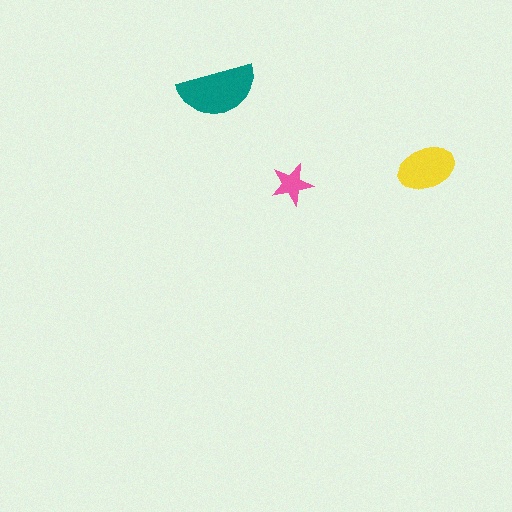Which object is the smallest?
The pink star.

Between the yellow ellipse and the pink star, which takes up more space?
The yellow ellipse.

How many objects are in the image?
There are 3 objects in the image.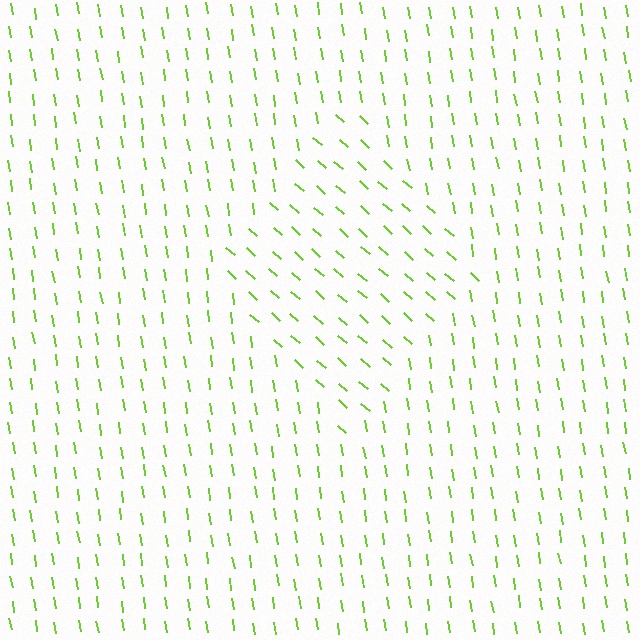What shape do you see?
I see a diamond.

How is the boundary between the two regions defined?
The boundary is defined purely by a change in line orientation (approximately 39 degrees difference). All lines are the same color and thickness.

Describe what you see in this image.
The image is filled with small lime line segments. A diamond region in the image has lines oriented differently from the surrounding lines, creating a visible texture boundary.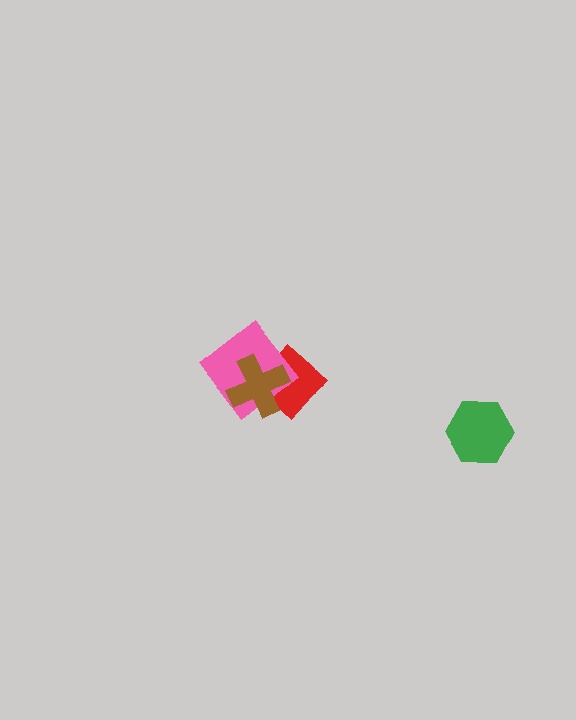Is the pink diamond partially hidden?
Yes, it is partially covered by another shape.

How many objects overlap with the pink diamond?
2 objects overlap with the pink diamond.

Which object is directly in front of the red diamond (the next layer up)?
The pink diamond is directly in front of the red diamond.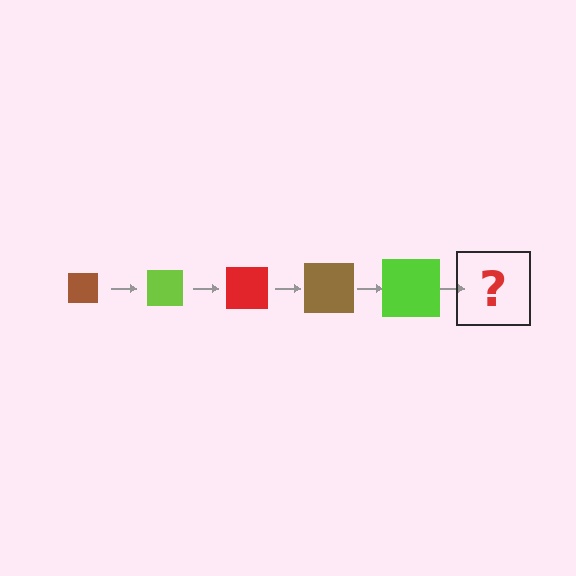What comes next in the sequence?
The next element should be a red square, larger than the previous one.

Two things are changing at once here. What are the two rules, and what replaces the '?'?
The two rules are that the square grows larger each step and the color cycles through brown, lime, and red. The '?' should be a red square, larger than the previous one.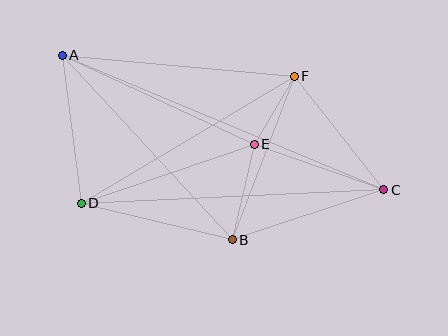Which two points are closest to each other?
Points E and F are closest to each other.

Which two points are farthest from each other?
Points A and C are farthest from each other.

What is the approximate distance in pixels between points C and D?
The distance between C and D is approximately 303 pixels.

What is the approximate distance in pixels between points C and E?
The distance between C and E is approximately 137 pixels.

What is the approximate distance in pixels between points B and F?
The distance between B and F is approximately 175 pixels.